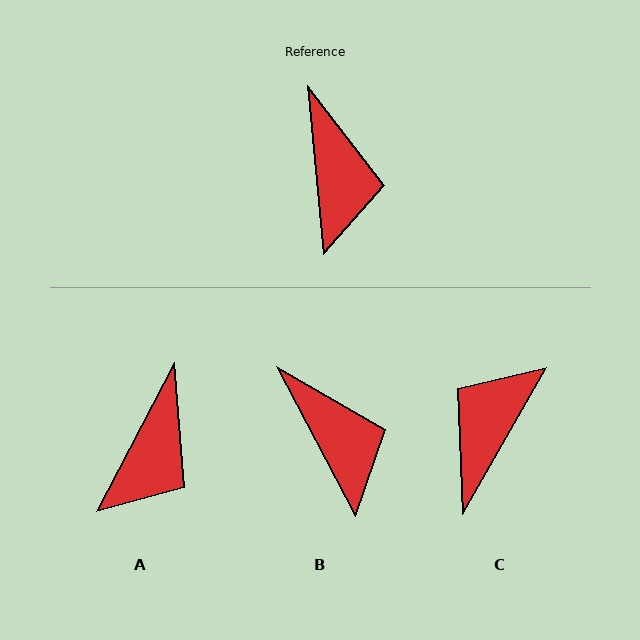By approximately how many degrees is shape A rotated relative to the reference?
Approximately 33 degrees clockwise.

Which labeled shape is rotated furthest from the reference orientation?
C, about 145 degrees away.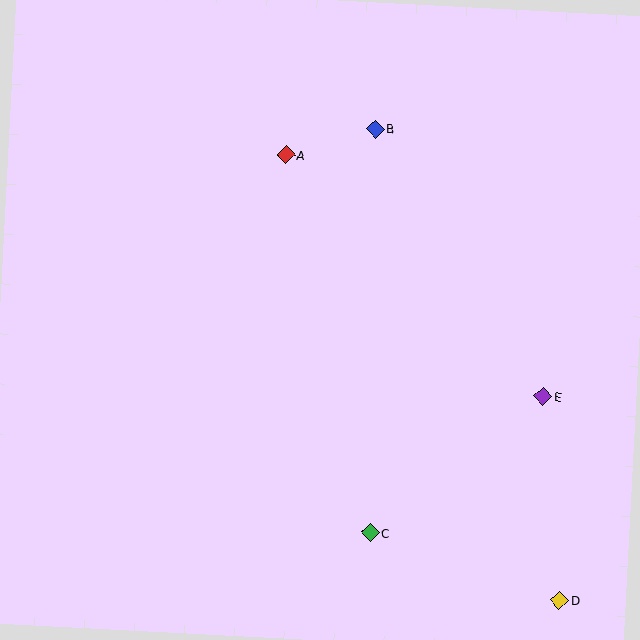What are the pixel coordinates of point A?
Point A is at (286, 155).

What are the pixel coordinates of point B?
Point B is at (375, 129).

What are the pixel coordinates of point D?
Point D is at (559, 600).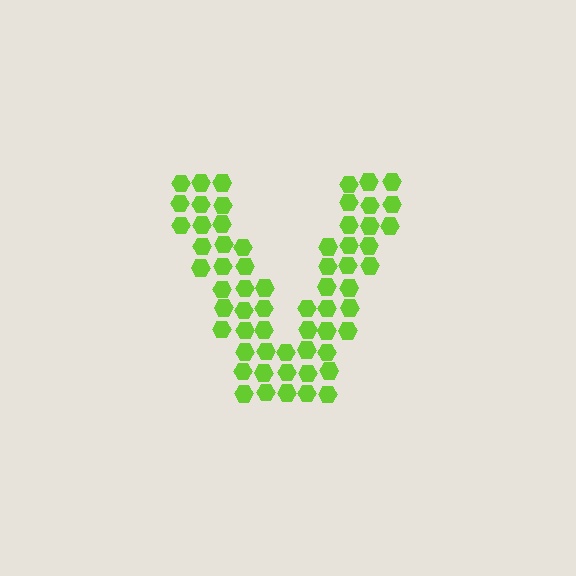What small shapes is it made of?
It is made of small hexagons.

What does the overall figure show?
The overall figure shows the letter V.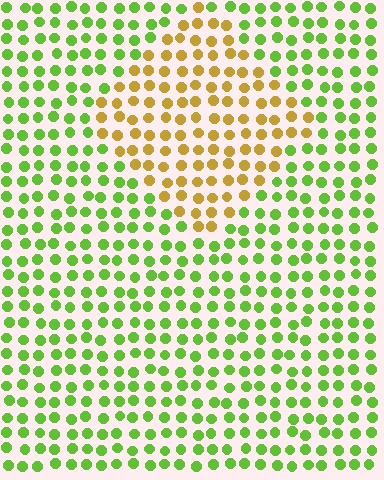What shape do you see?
I see a diamond.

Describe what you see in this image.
The image is filled with small lime elements in a uniform arrangement. A diamond-shaped region is visible where the elements are tinted to a slightly different hue, forming a subtle color boundary.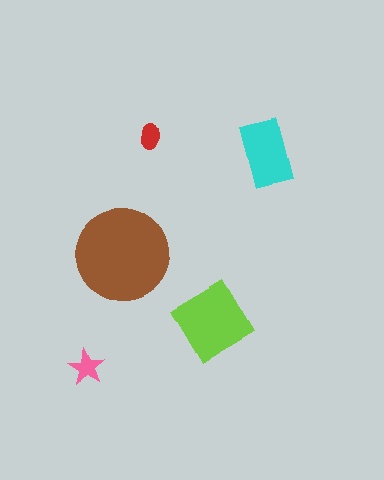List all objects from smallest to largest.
The red ellipse, the pink star, the cyan rectangle, the lime diamond, the brown circle.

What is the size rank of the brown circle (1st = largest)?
1st.